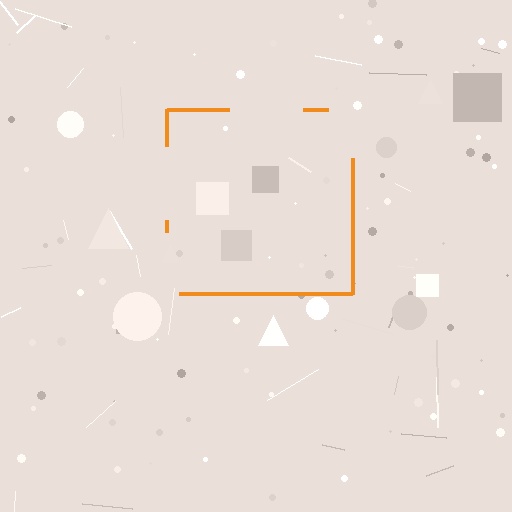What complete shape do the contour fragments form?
The contour fragments form a square.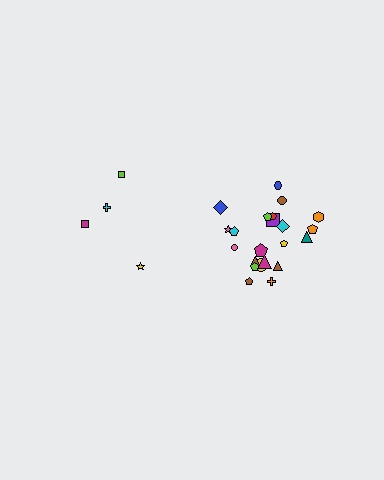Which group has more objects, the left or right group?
The right group.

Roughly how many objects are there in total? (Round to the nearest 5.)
Roughly 25 objects in total.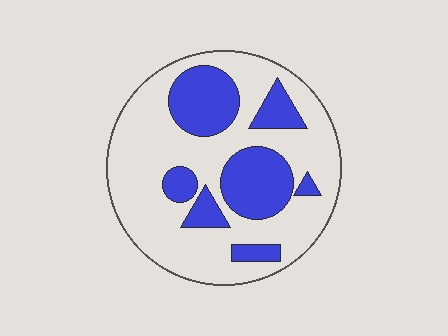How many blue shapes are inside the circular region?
7.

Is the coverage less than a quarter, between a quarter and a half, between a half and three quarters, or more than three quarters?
Between a quarter and a half.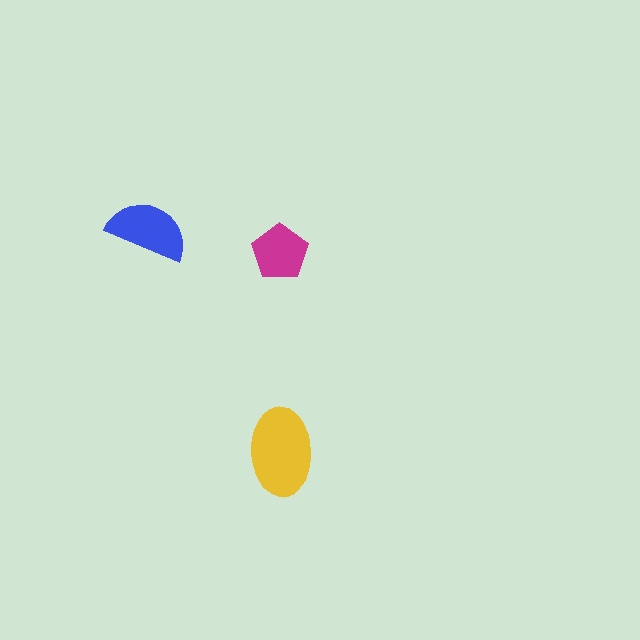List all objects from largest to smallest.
The yellow ellipse, the blue semicircle, the magenta pentagon.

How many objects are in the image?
There are 3 objects in the image.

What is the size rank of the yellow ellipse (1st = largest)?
1st.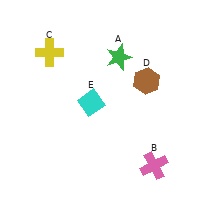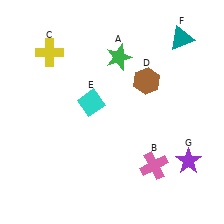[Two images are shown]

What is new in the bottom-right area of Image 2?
A purple star (G) was added in the bottom-right area of Image 2.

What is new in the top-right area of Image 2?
A teal triangle (F) was added in the top-right area of Image 2.